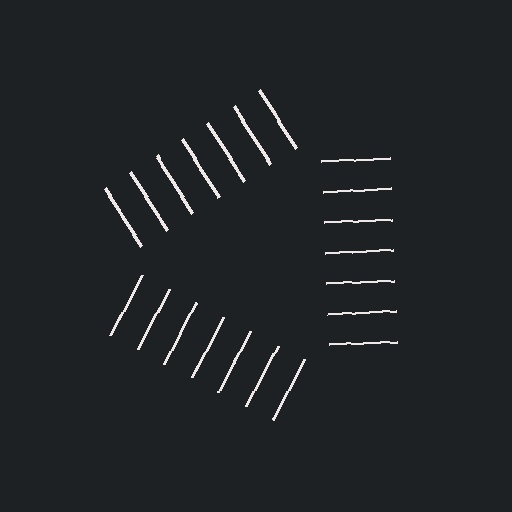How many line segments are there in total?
21 — 7 along each of the 3 edges.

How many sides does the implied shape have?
3 sides — the line-ends trace a triangle.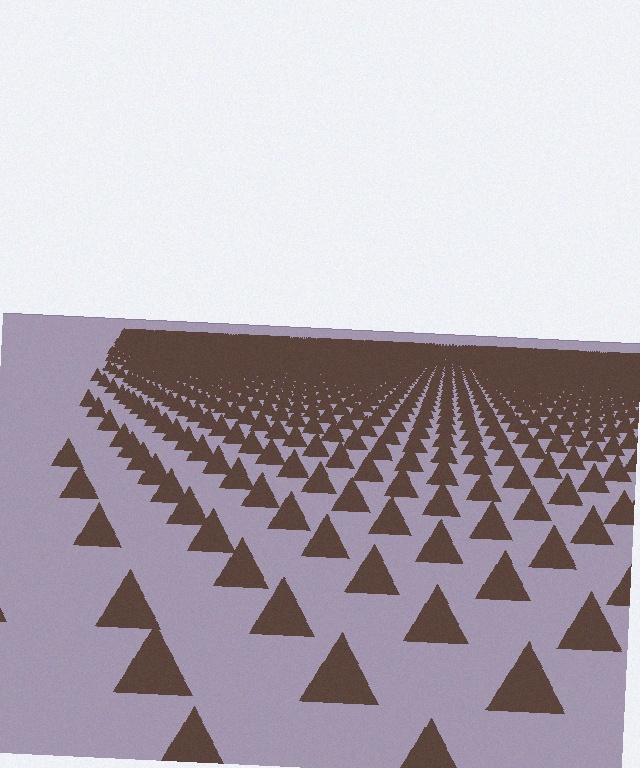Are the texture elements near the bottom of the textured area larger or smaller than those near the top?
Larger. Near the bottom, elements are closer to the viewer and appear at a bigger on-screen size.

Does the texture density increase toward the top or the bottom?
Density increases toward the top.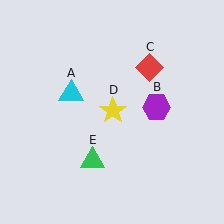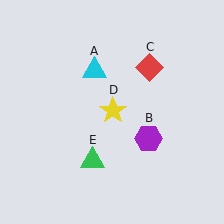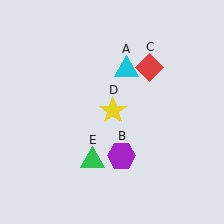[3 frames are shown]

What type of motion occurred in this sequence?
The cyan triangle (object A), purple hexagon (object B) rotated clockwise around the center of the scene.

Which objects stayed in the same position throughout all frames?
Red diamond (object C) and yellow star (object D) and green triangle (object E) remained stationary.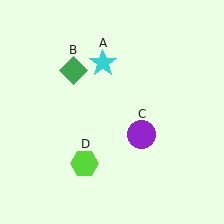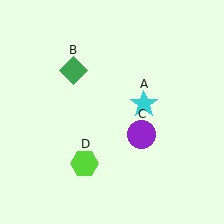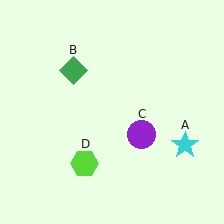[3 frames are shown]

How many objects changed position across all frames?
1 object changed position: cyan star (object A).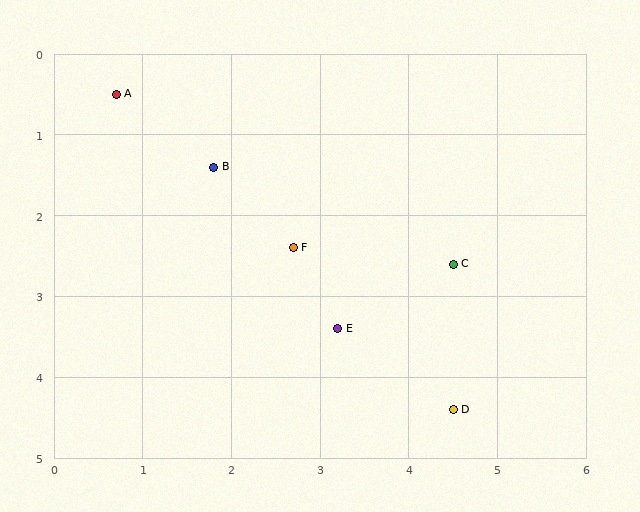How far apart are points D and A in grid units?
Points D and A are about 5.4 grid units apart.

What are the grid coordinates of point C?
Point C is at approximately (4.5, 2.6).